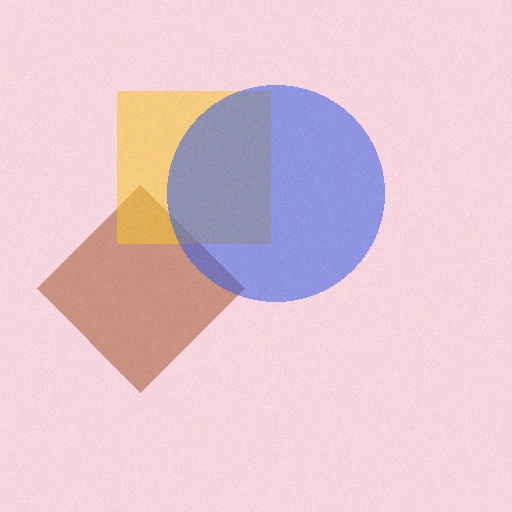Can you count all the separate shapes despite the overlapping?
Yes, there are 3 separate shapes.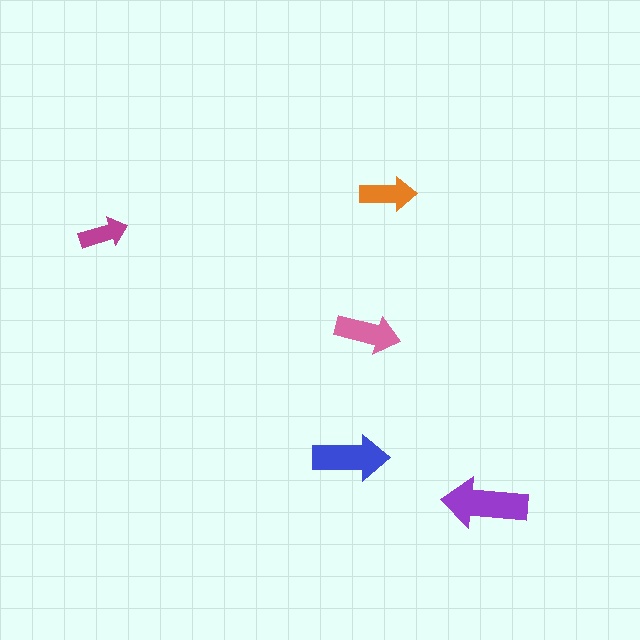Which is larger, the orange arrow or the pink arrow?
The pink one.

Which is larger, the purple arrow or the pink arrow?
The purple one.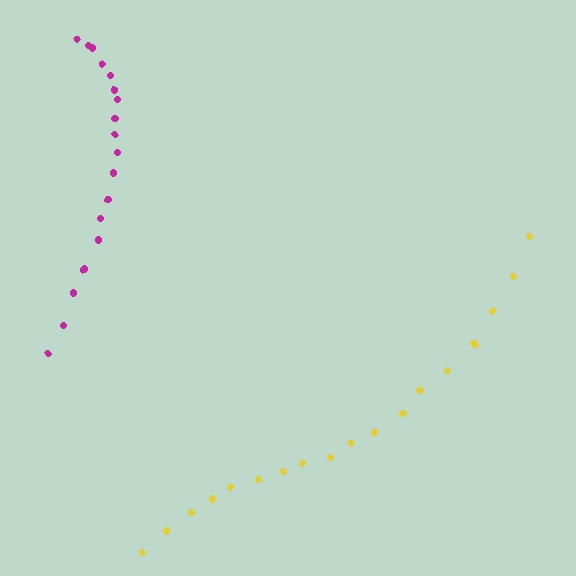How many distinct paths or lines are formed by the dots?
There are 2 distinct paths.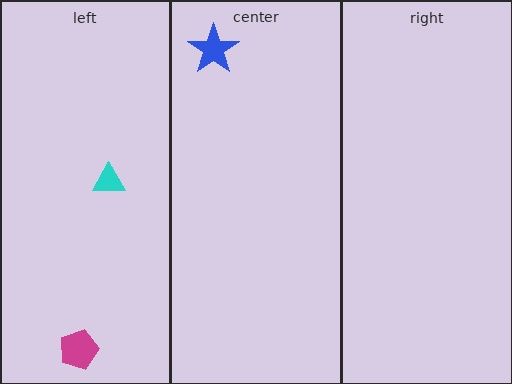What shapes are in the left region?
The magenta pentagon, the cyan triangle.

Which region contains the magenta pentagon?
The left region.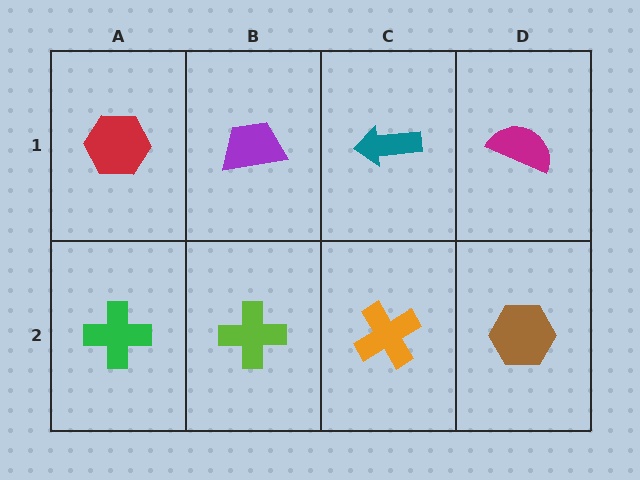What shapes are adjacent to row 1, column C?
An orange cross (row 2, column C), a purple trapezoid (row 1, column B), a magenta semicircle (row 1, column D).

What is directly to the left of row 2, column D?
An orange cross.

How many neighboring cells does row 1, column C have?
3.